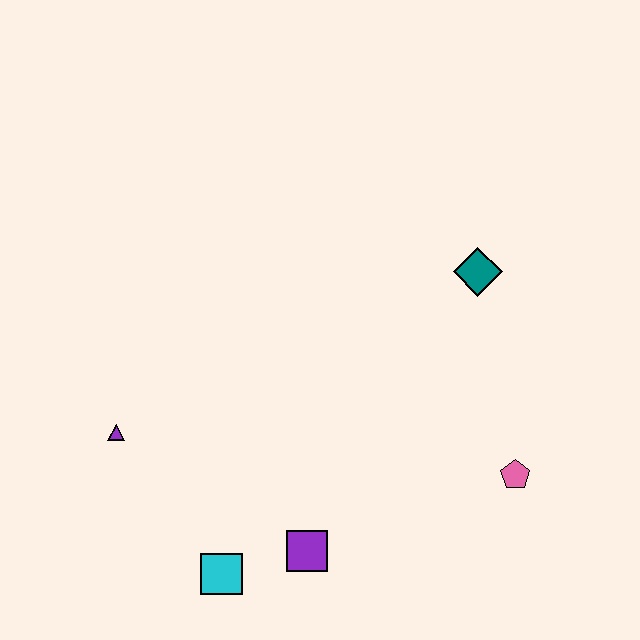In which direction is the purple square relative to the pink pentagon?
The purple square is to the left of the pink pentagon.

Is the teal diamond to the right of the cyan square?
Yes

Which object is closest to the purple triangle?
The cyan square is closest to the purple triangle.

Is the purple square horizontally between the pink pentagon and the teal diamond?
No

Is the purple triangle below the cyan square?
No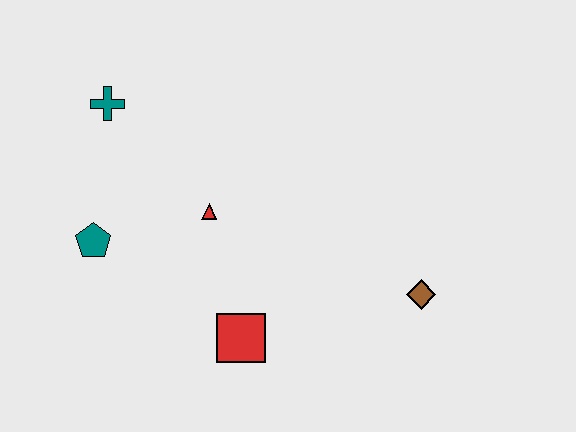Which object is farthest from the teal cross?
The brown diamond is farthest from the teal cross.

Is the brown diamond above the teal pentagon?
No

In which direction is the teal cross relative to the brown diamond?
The teal cross is to the left of the brown diamond.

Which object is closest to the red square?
The red triangle is closest to the red square.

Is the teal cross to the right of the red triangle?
No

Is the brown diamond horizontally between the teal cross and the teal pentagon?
No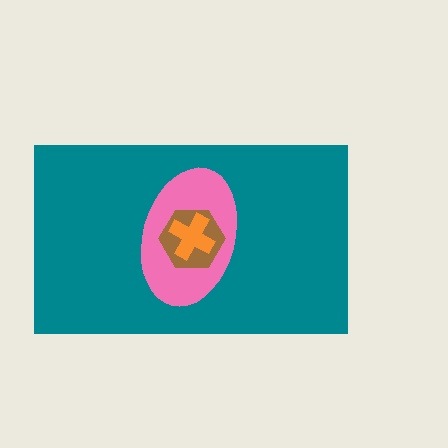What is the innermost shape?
The orange cross.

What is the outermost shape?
The teal rectangle.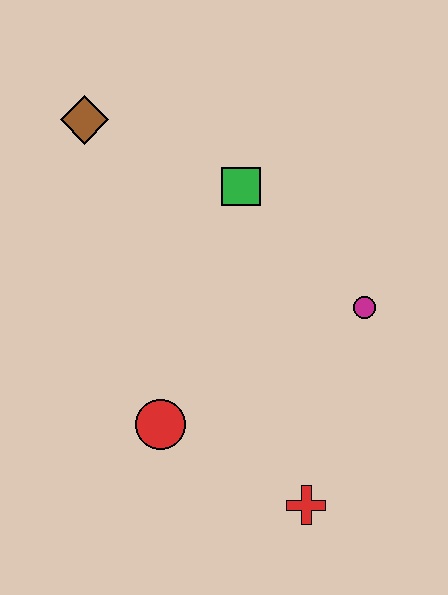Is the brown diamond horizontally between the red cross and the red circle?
No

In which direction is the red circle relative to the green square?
The red circle is below the green square.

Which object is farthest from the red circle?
The brown diamond is farthest from the red circle.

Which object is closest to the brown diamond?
The green square is closest to the brown diamond.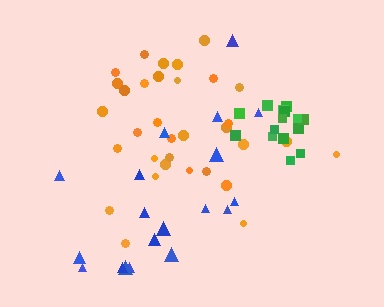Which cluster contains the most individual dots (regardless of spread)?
Orange (33).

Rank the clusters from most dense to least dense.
green, orange, blue.